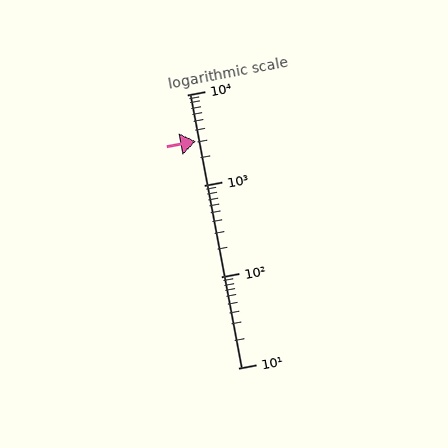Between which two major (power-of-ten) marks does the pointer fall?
The pointer is between 1000 and 10000.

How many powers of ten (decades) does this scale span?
The scale spans 3 decades, from 10 to 10000.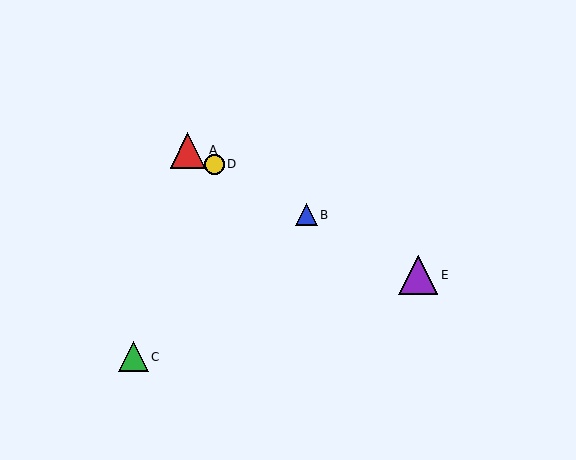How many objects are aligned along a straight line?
4 objects (A, B, D, E) are aligned along a straight line.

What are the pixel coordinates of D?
Object D is at (214, 164).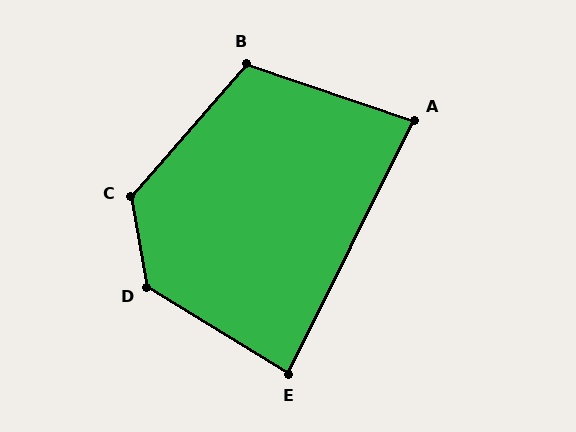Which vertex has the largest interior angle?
D, at approximately 131 degrees.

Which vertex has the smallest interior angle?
A, at approximately 83 degrees.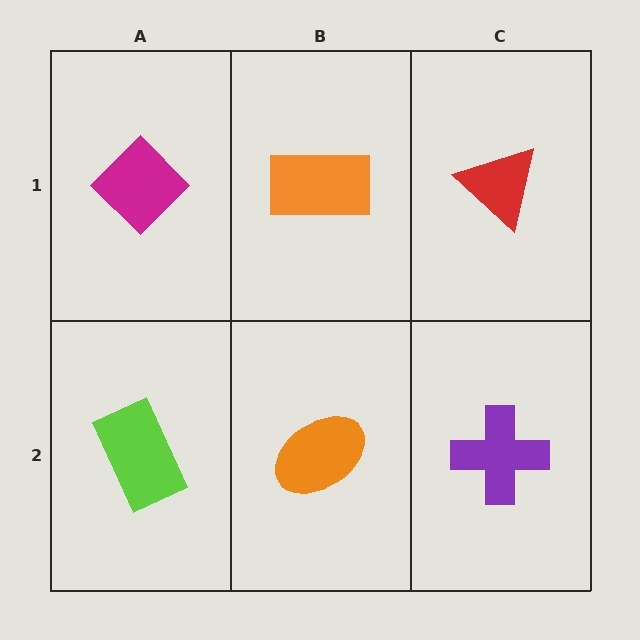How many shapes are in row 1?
3 shapes.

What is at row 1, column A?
A magenta diamond.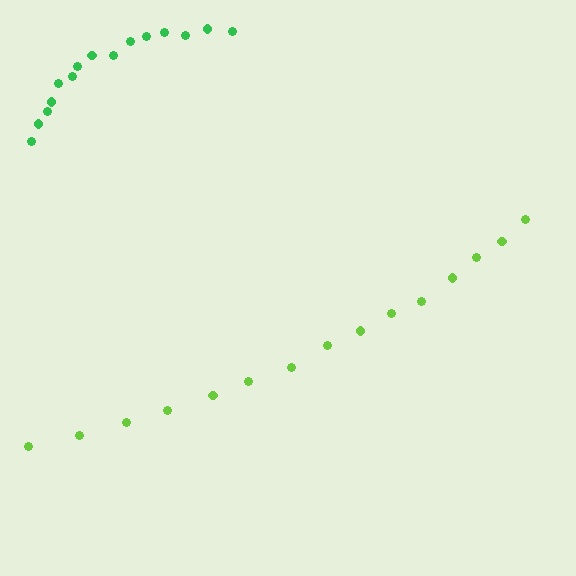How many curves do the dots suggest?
There are 2 distinct paths.